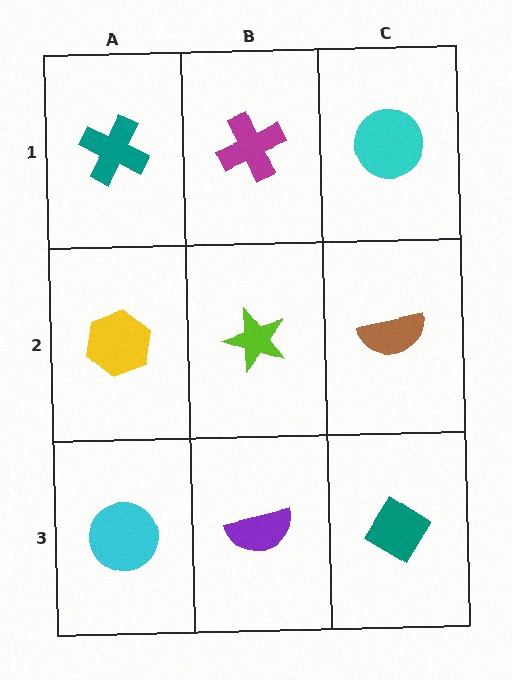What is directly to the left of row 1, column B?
A teal cross.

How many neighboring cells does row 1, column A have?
2.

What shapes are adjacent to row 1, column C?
A brown semicircle (row 2, column C), a magenta cross (row 1, column B).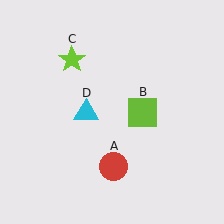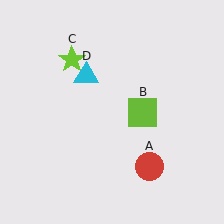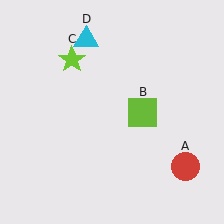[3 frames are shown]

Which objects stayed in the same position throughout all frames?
Lime square (object B) and lime star (object C) remained stationary.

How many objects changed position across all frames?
2 objects changed position: red circle (object A), cyan triangle (object D).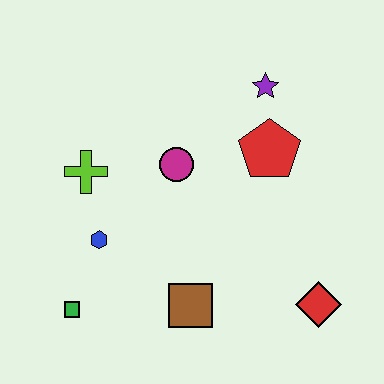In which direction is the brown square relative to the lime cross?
The brown square is below the lime cross.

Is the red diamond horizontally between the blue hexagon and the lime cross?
No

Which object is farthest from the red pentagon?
The green square is farthest from the red pentagon.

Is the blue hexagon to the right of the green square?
Yes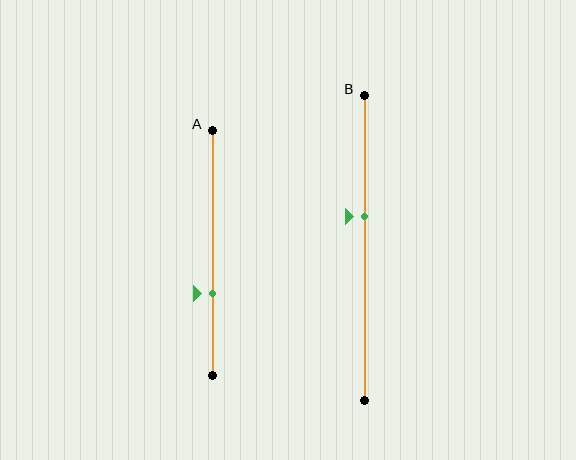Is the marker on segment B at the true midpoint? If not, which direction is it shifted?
No, the marker on segment B is shifted upward by about 10% of the segment length.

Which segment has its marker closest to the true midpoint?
Segment B has its marker closest to the true midpoint.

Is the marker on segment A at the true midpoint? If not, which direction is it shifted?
No, the marker on segment A is shifted downward by about 16% of the segment length.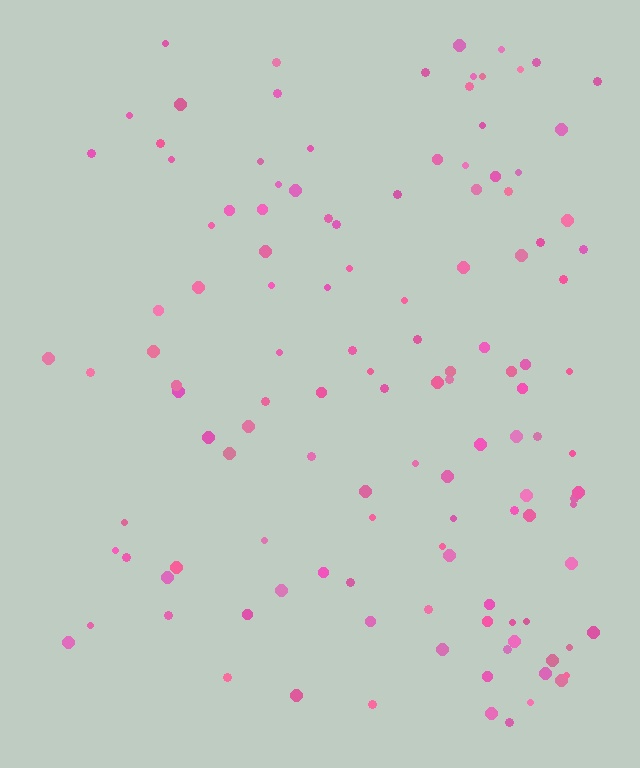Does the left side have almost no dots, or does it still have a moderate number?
Still a moderate number, just noticeably fewer than the right.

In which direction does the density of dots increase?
From left to right, with the right side densest.